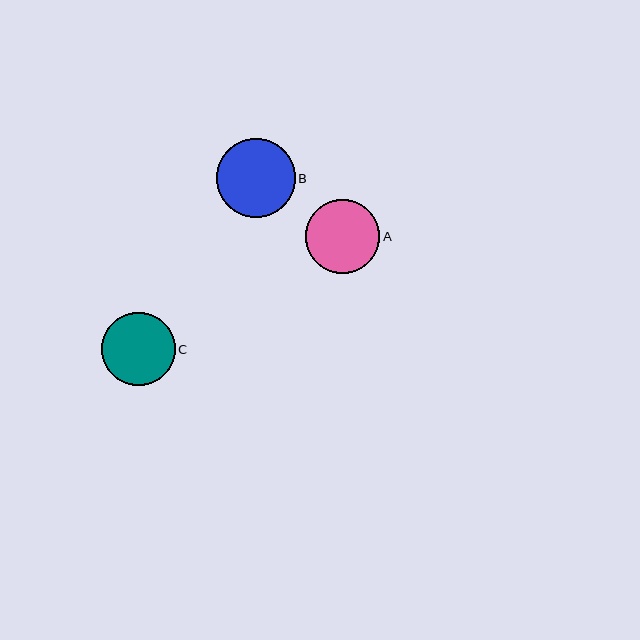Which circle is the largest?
Circle B is the largest with a size of approximately 79 pixels.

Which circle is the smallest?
Circle C is the smallest with a size of approximately 73 pixels.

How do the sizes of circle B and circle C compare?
Circle B and circle C are approximately the same size.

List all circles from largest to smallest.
From largest to smallest: B, A, C.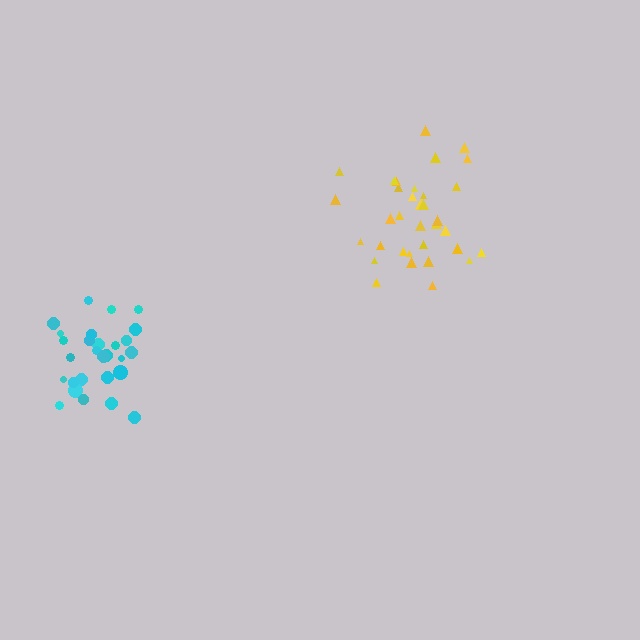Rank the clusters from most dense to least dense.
cyan, yellow.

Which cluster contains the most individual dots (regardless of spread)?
Yellow (35).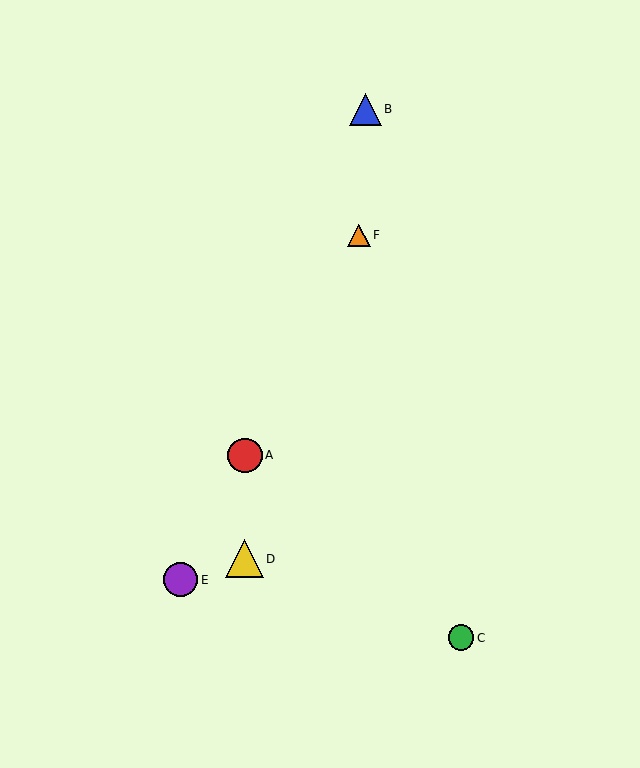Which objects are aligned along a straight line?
Objects A, E, F are aligned along a straight line.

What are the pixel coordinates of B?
Object B is at (365, 109).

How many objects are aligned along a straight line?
3 objects (A, E, F) are aligned along a straight line.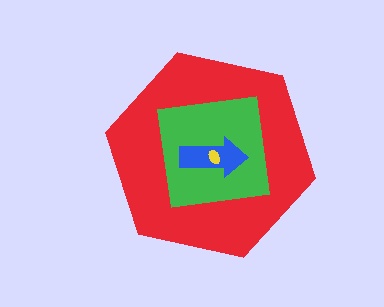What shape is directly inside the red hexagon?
The green square.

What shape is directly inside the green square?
The blue arrow.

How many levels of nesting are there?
4.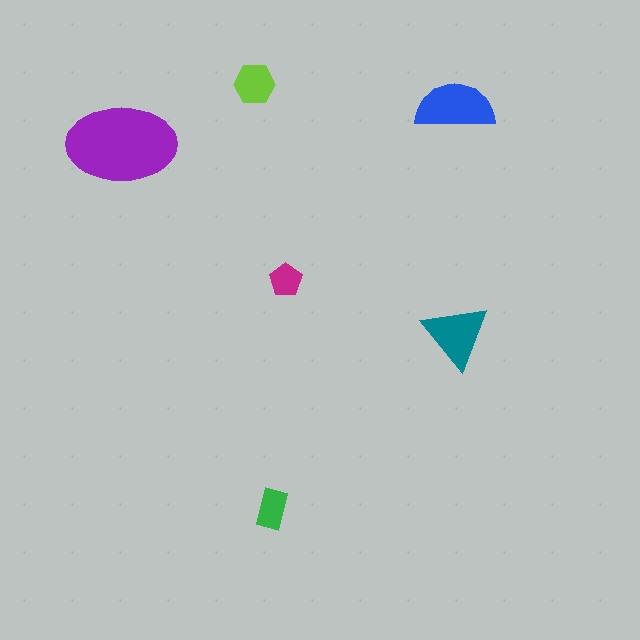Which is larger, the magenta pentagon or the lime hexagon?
The lime hexagon.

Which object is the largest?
The purple ellipse.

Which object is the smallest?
The magenta pentagon.